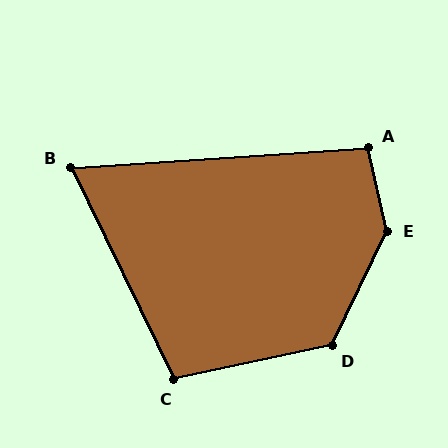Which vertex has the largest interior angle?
E, at approximately 142 degrees.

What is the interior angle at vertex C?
Approximately 104 degrees (obtuse).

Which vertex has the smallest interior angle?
B, at approximately 68 degrees.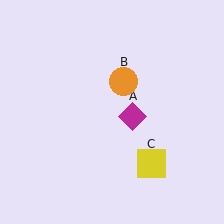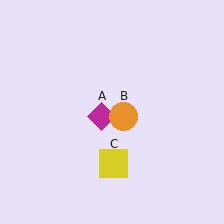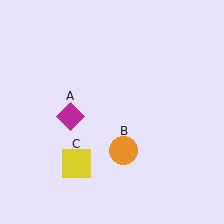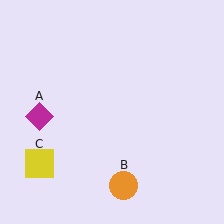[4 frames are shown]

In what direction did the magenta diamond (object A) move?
The magenta diamond (object A) moved left.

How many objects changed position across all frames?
3 objects changed position: magenta diamond (object A), orange circle (object B), yellow square (object C).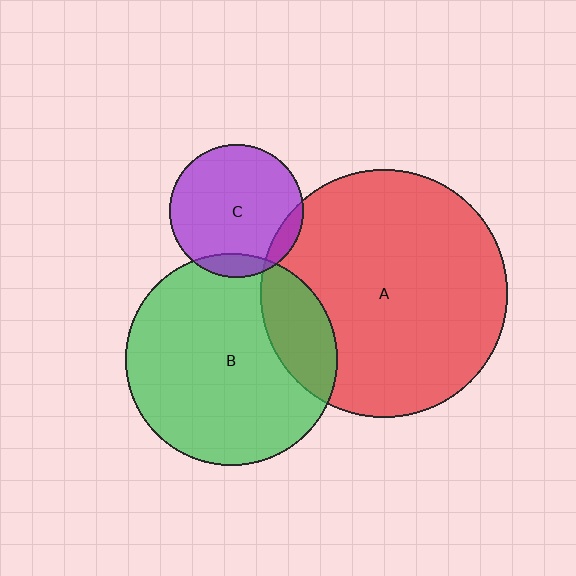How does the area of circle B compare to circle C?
Approximately 2.5 times.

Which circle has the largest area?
Circle A (red).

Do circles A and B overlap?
Yes.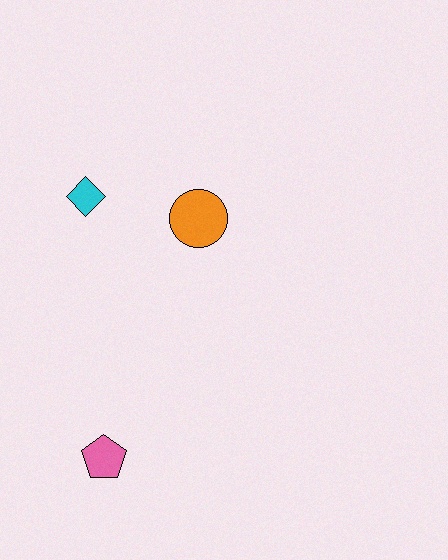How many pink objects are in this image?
There is 1 pink object.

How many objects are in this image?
There are 3 objects.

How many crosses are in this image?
There are no crosses.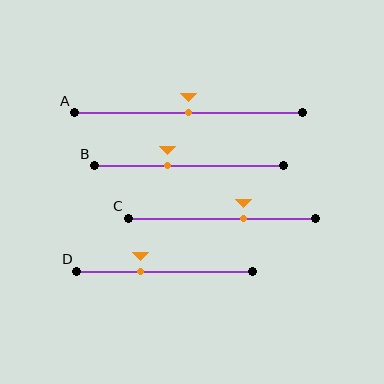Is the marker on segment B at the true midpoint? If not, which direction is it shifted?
No, the marker on segment B is shifted to the left by about 12% of the segment length.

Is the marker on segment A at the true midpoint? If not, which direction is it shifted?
Yes, the marker on segment A is at the true midpoint.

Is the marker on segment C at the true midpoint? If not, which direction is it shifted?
No, the marker on segment C is shifted to the right by about 12% of the segment length.